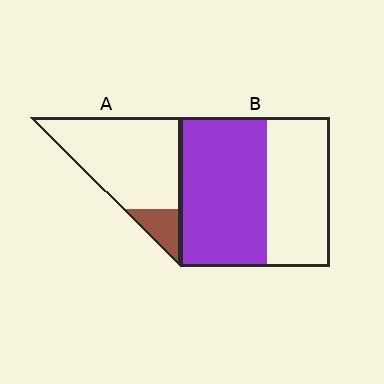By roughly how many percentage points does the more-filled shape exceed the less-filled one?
By roughly 45 percentage points (B over A).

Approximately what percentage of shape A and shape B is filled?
A is approximately 15% and B is approximately 60%.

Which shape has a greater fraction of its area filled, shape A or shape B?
Shape B.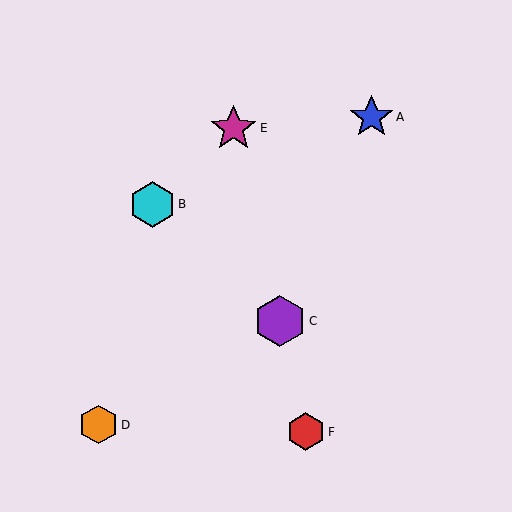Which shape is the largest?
The purple hexagon (labeled C) is the largest.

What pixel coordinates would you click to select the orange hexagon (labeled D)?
Click at (99, 425) to select the orange hexagon D.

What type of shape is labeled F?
Shape F is a red hexagon.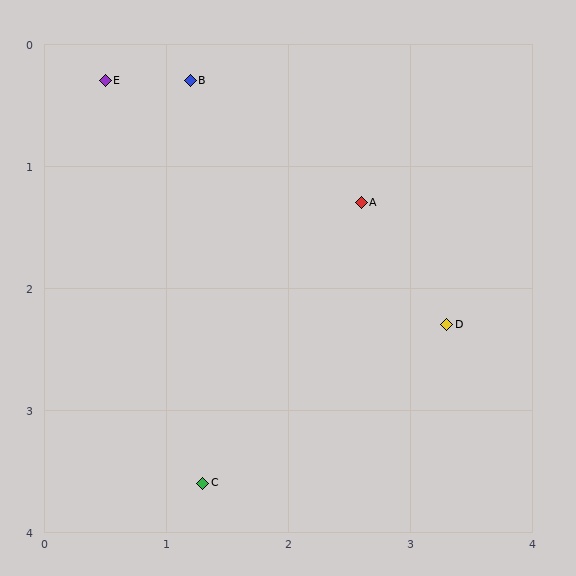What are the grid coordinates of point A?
Point A is at approximately (2.6, 1.3).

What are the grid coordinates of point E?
Point E is at approximately (0.5, 0.3).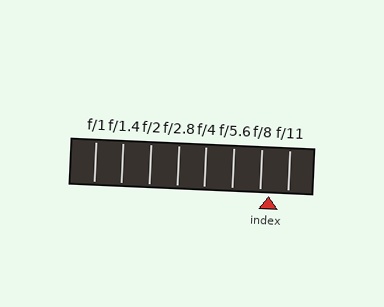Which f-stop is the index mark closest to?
The index mark is closest to f/8.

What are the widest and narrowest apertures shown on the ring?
The widest aperture shown is f/1 and the narrowest is f/11.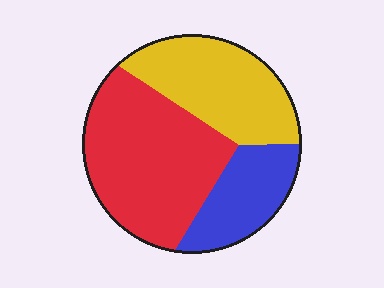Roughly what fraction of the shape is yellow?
Yellow covers around 30% of the shape.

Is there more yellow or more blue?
Yellow.